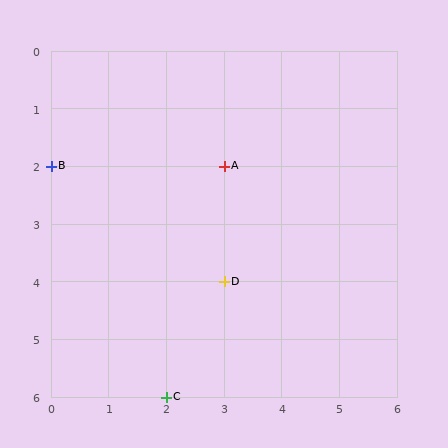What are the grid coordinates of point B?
Point B is at grid coordinates (0, 2).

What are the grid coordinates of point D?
Point D is at grid coordinates (3, 4).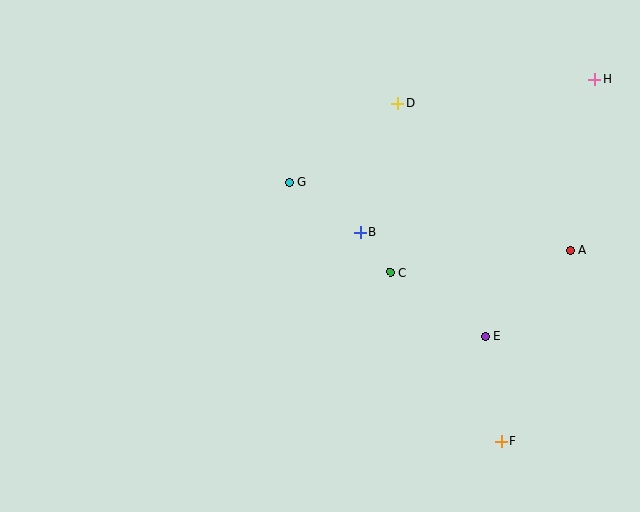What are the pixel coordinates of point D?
Point D is at (398, 103).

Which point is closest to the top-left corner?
Point G is closest to the top-left corner.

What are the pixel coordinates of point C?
Point C is at (390, 272).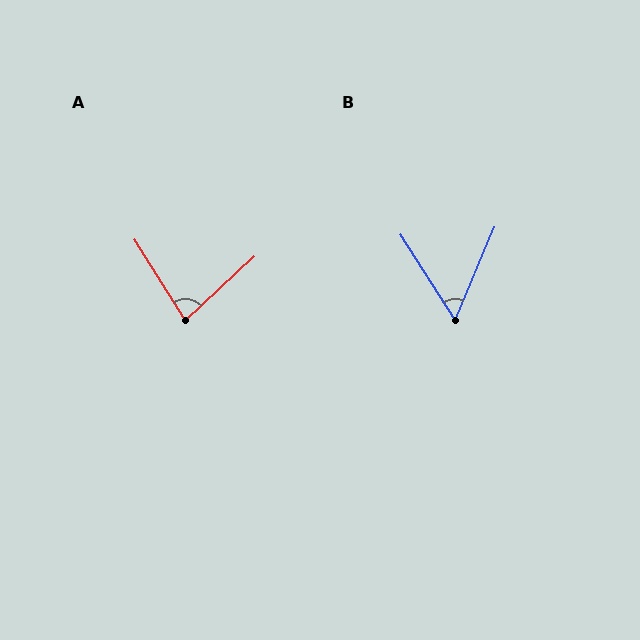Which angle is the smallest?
B, at approximately 55 degrees.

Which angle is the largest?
A, at approximately 79 degrees.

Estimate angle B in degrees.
Approximately 55 degrees.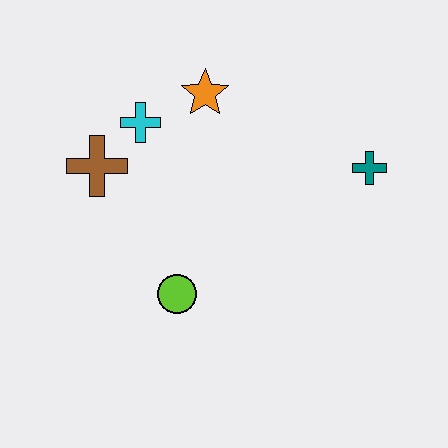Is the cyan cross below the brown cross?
No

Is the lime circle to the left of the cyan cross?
No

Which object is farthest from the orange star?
The lime circle is farthest from the orange star.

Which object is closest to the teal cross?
The orange star is closest to the teal cross.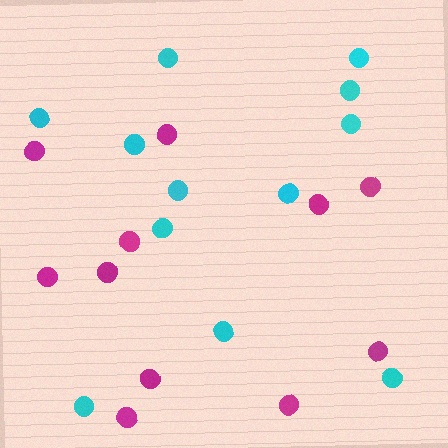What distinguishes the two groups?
There are 2 groups: one group of cyan circles (12) and one group of magenta circles (11).